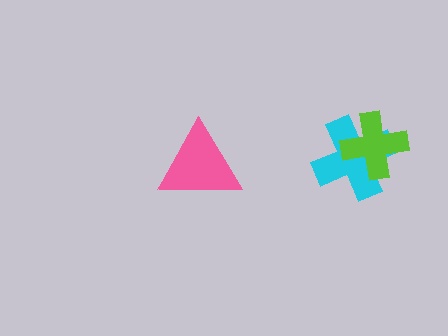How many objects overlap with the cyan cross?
1 object overlaps with the cyan cross.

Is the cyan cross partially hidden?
Yes, it is partially covered by another shape.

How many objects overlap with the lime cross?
1 object overlaps with the lime cross.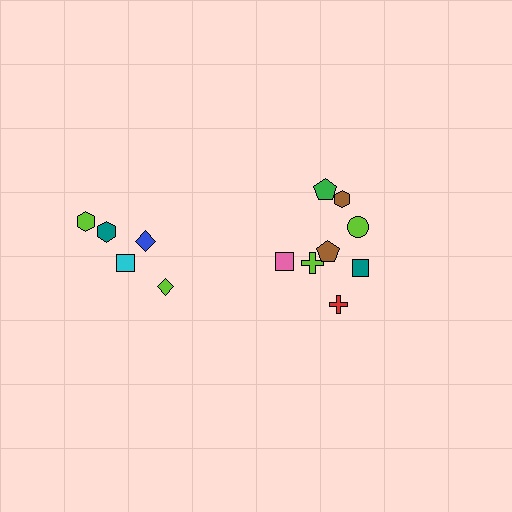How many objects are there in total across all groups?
There are 13 objects.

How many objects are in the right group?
There are 8 objects.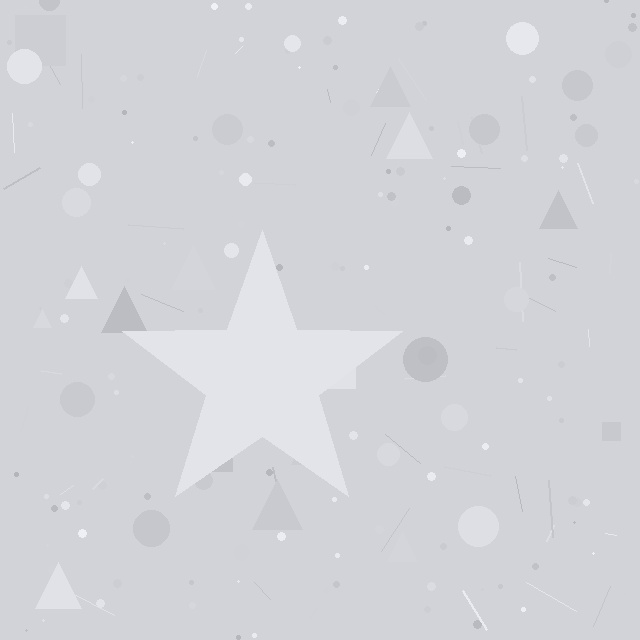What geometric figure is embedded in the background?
A star is embedded in the background.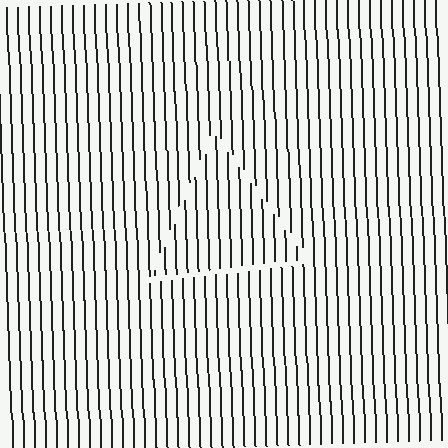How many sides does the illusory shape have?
3 sides — the line-ends trace a triangle.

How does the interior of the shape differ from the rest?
The interior of the shape contains the same grating, shifted by half a period — the contour is defined by the phase discontinuity where line-ends from the inner and outer gratings abut.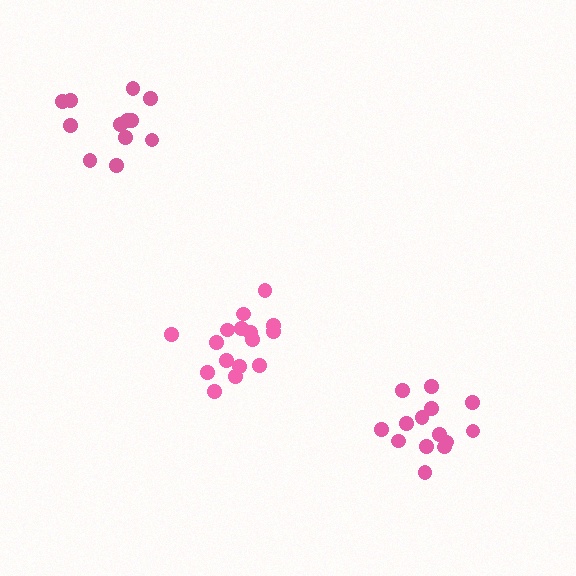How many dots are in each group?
Group 1: 12 dots, Group 2: 14 dots, Group 3: 16 dots (42 total).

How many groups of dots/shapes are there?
There are 3 groups.